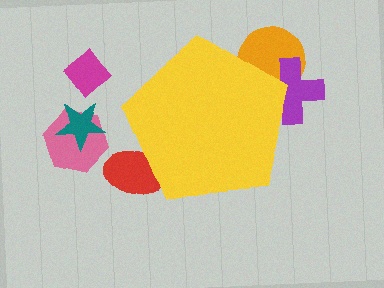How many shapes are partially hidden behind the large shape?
3 shapes are partially hidden.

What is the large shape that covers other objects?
A yellow pentagon.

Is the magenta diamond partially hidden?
No, the magenta diamond is fully visible.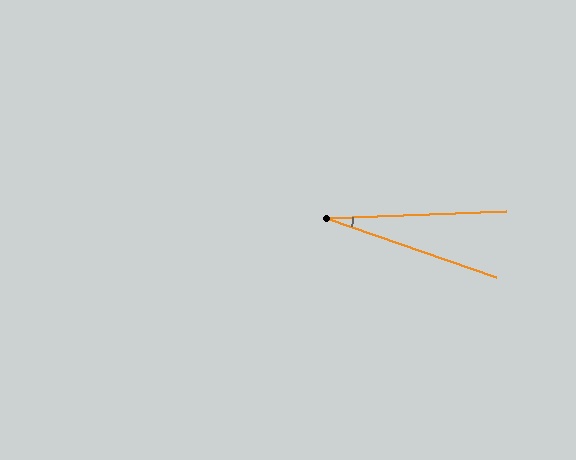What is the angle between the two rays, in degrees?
Approximately 22 degrees.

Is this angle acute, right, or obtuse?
It is acute.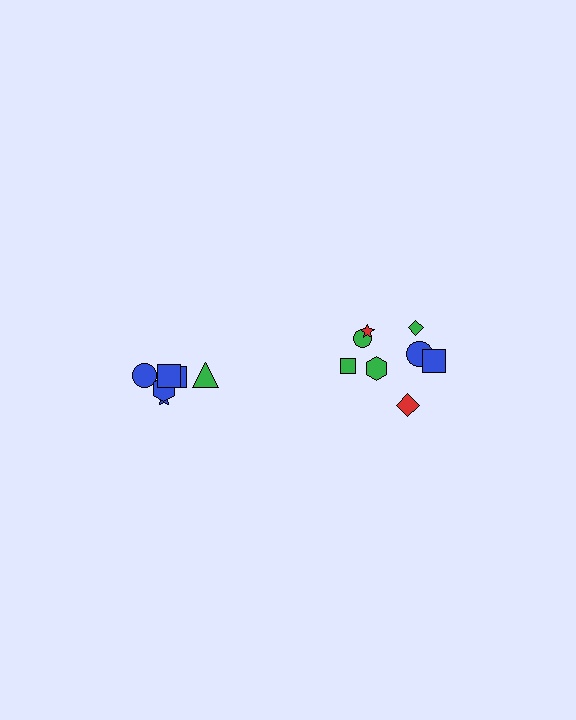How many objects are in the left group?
There are 6 objects.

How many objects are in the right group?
There are 8 objects.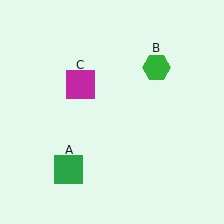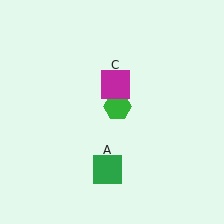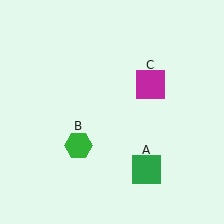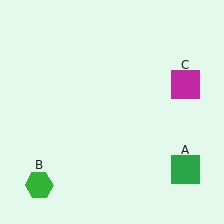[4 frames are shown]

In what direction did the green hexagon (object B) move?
The green hexagon (object B) moved down and to the left.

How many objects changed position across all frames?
3 objects changed position: green square (object A), green hexagon (object B), magenta square (object C).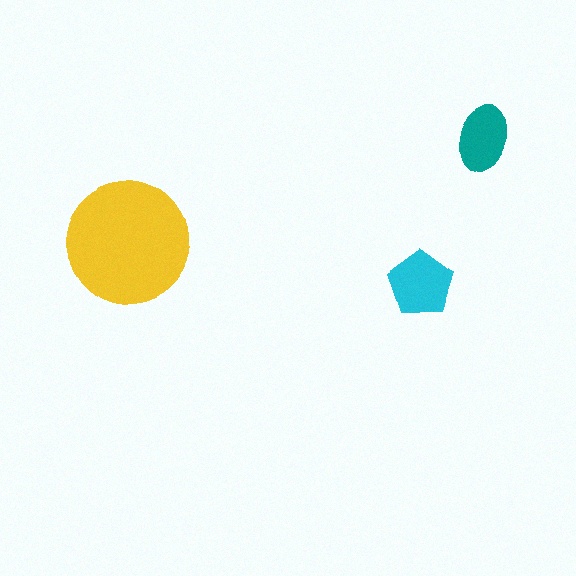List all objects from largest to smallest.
The yellow circle, the cyan pentagon, the teal ellipse.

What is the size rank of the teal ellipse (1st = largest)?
3rd.